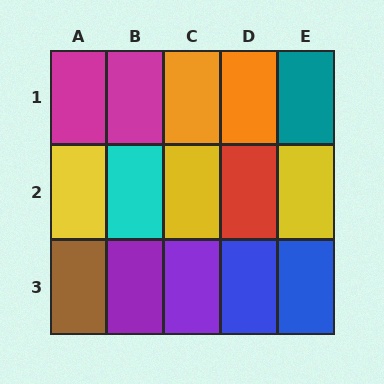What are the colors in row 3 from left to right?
Brown, purple, purple, blue, blue.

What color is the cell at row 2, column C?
Yellow.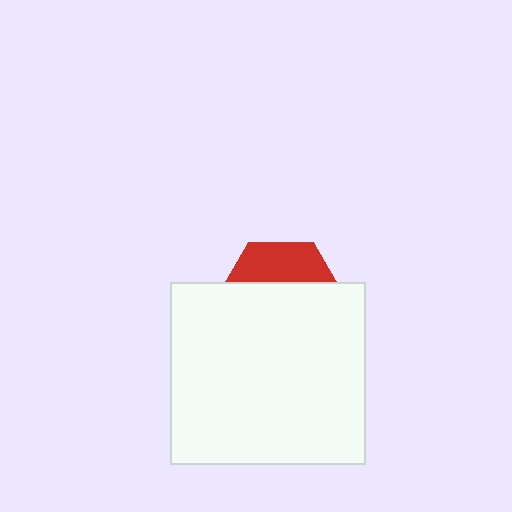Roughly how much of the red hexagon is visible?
A small part of it is visible (roughly 31%).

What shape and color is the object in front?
The object in front is a white rectangle.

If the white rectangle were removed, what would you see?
You would see the complete red hexagon.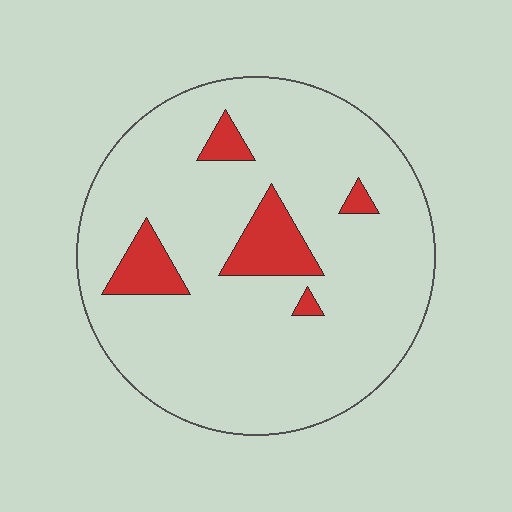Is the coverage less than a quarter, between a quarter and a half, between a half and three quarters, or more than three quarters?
Less than a quarter.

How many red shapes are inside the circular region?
5.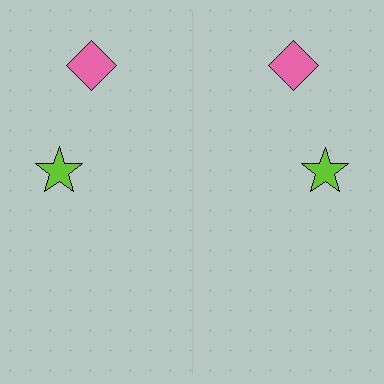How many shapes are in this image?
There are 4 shapes in this image.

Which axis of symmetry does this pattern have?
The pattern has a vertical axis of symmetry running through the center of the image.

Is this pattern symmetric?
Yes, this pattern has bilateral (reflection) symmetry.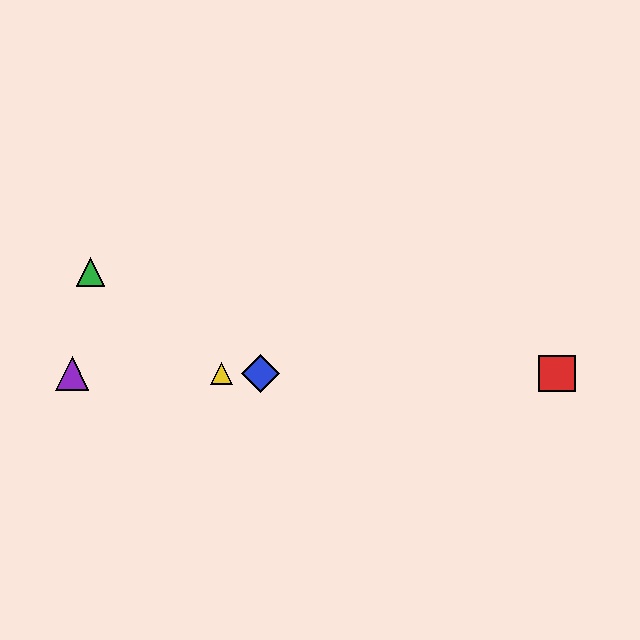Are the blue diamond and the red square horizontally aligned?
Yes, both are at y≈373.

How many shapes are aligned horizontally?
4 shapes (the red square, the blue diamond, the yellow triangle, the purple triangle) are aligned horizontally.